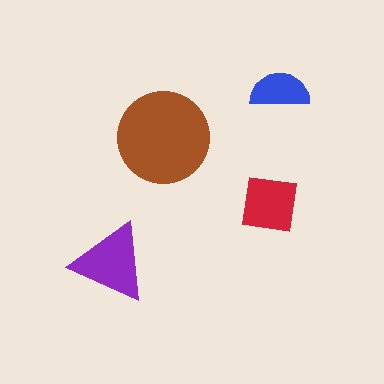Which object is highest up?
The blue semicircle is topmost.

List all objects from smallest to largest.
The blue semicircle, the red square, the purple triangle, the brown circle.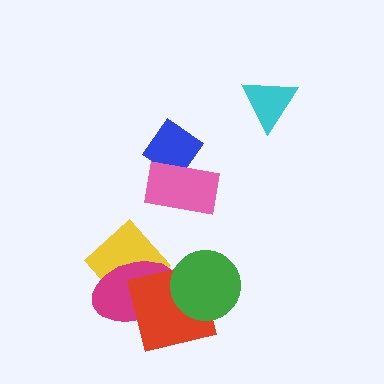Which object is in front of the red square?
The green circle is in front of the red square.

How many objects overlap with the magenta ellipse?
2 objects overlap with the magenta ellipse.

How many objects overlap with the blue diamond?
1 object overlaps with the blue diamond.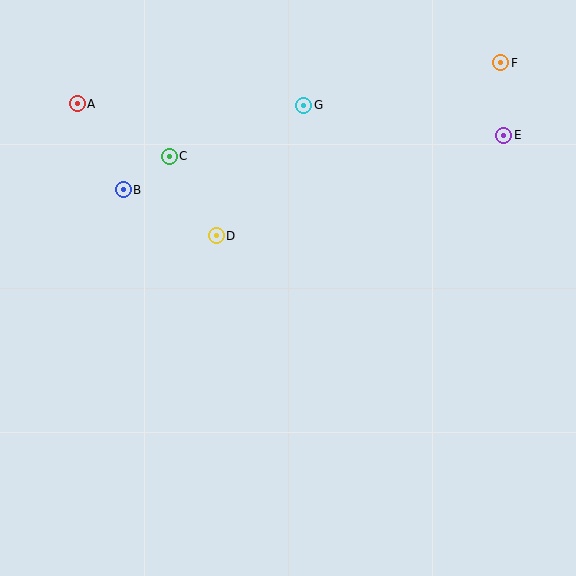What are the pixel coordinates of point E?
Point E is at (504, 135).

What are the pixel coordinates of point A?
Point A is at (77, 104).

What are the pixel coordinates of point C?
Point C is at (169, 156).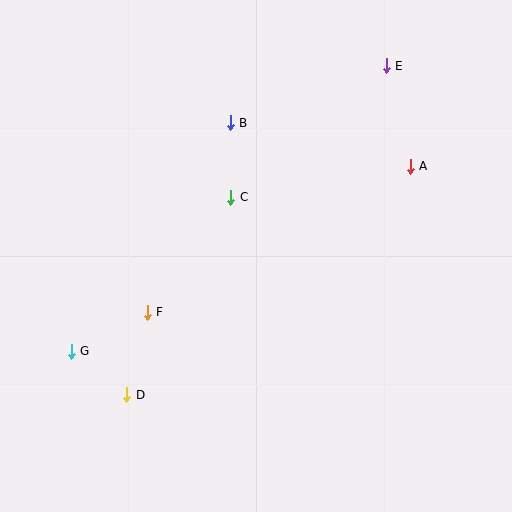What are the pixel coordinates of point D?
Point D is at (127, 395).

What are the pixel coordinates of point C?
Point C is at (231, 197).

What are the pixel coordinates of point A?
Point A is at (410, 166).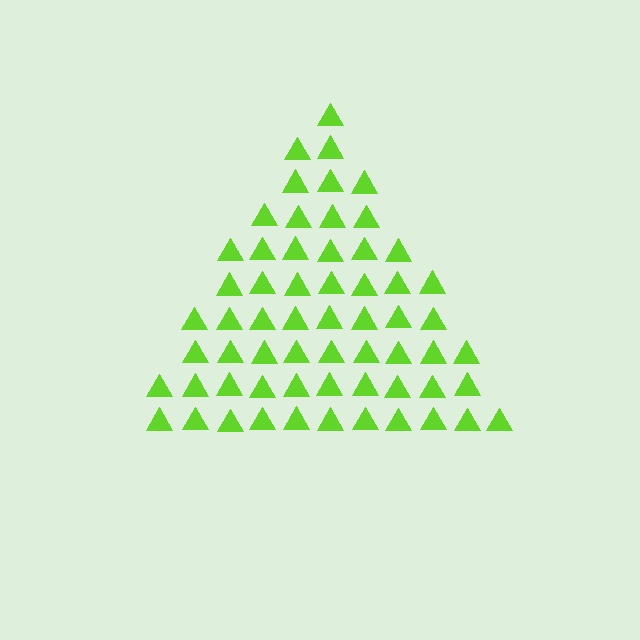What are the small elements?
The small elements are triangles.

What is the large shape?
The large shape is a triangle.